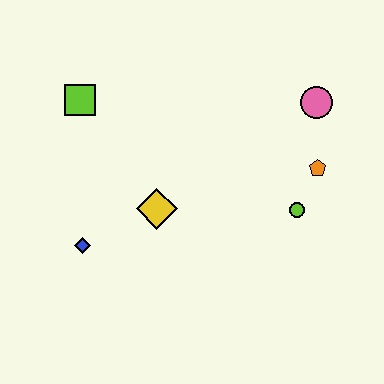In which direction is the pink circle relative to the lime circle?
The pink circle is above the lime circle.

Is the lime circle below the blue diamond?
No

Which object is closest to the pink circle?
The orange pentagon is closest to the pink circle.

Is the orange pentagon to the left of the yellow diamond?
No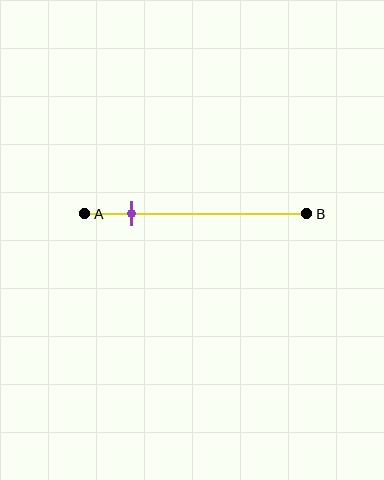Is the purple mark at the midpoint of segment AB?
No, the mark is at about 20% from A, not at the 50% midpoint.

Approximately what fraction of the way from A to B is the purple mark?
The purple mark is approximately 20% of the way from A to B.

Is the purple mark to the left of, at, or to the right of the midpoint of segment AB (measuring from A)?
The purple mark is to the left of the midpoint of segment AB.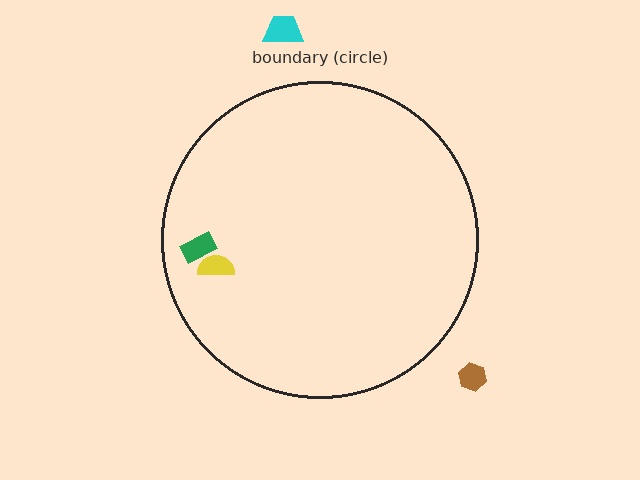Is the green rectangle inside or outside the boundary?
Inside.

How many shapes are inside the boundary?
2 inside, 2 outside.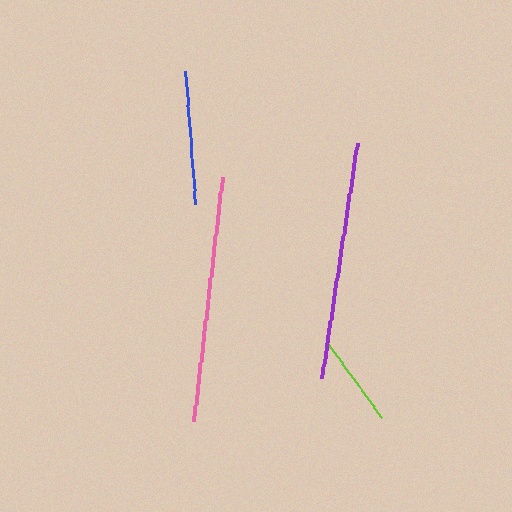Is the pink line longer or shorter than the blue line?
The pink line is longer than the blue line.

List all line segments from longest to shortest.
From longest to shortest: pink, purple, blue, lime.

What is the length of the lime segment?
The lime segment is approximately 92 pixels long.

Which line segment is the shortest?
The lime line is the shortest at approximately 92 pixels.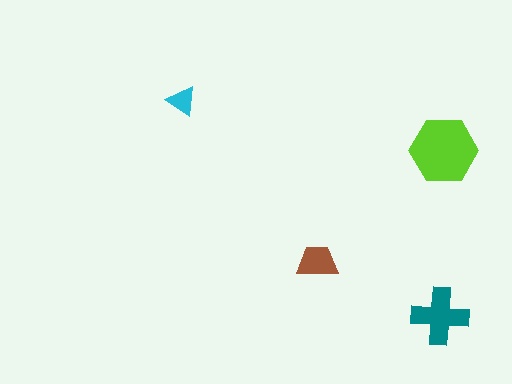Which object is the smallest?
The cyan triangle.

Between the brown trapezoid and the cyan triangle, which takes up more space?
The brown trapezoid.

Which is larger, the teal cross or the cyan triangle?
The teal cross.